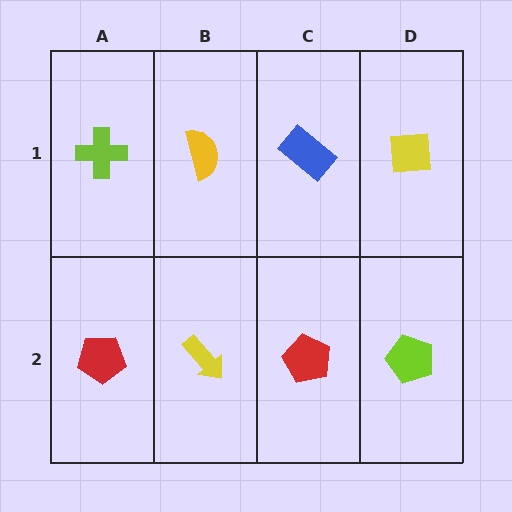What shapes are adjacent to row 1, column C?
A red pentagon (row 2, column C), a yellow semicircle (row 1, column B), a yellow square (row 1, column D).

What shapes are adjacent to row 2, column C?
A blue rectangle (row 1, column C), a yellow arrow (row 2, column B), a lime pentagon (row 2, column D).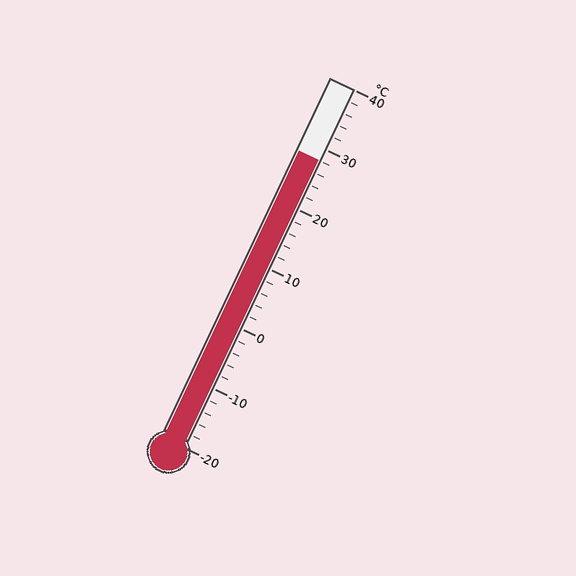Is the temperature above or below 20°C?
The temperature is above 20°C.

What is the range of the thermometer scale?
The thermometer scale ranges from -20°C to 40°C.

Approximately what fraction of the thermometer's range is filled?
The thermometer is filled to approximately 80% of its range.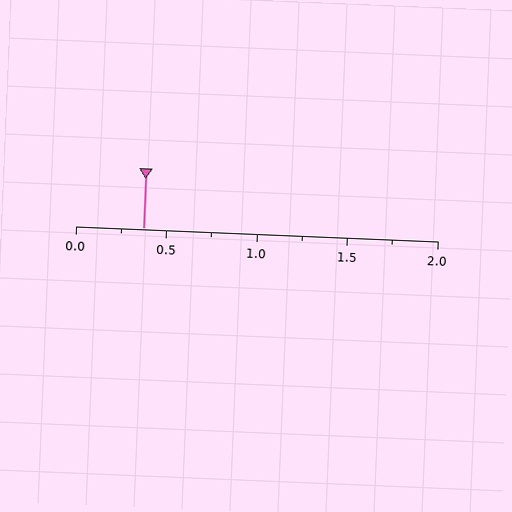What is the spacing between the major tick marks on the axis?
The major ticks are spaced 0.5 apart.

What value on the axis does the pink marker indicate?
The marker indicates approximately 0.38.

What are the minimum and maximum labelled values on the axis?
The axis runs from 0.0 to 2.0.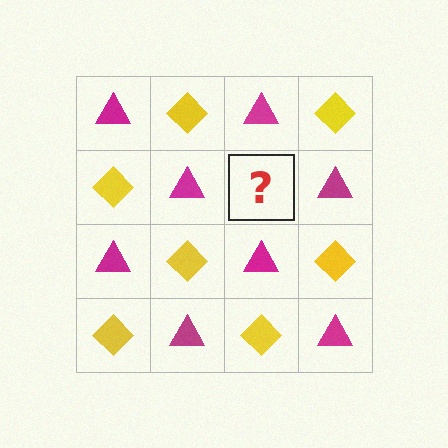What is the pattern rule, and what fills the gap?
The rule is that it alternates magenta triangle and yellow diamond in a checkerboard pattern. The gap should be filled with a yellow diamond.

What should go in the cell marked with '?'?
The missing cell should contain a yellow diamond.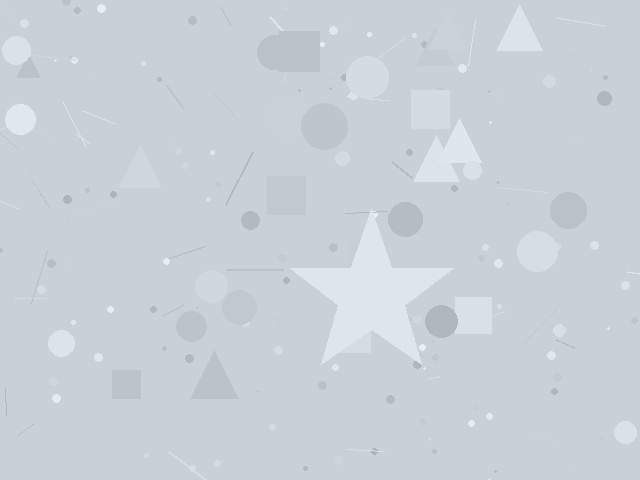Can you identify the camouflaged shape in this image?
The camouflaged shape is a star.